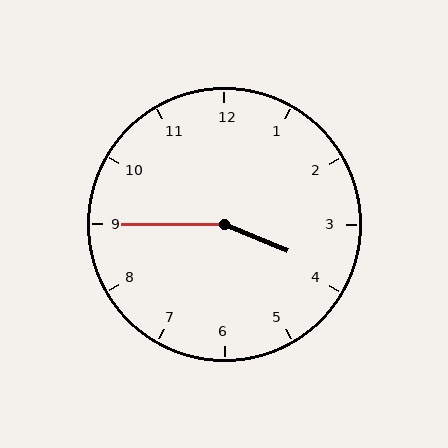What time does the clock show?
3:45.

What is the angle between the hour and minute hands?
Approximately 158 degrees.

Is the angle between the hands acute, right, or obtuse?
It is obtuse.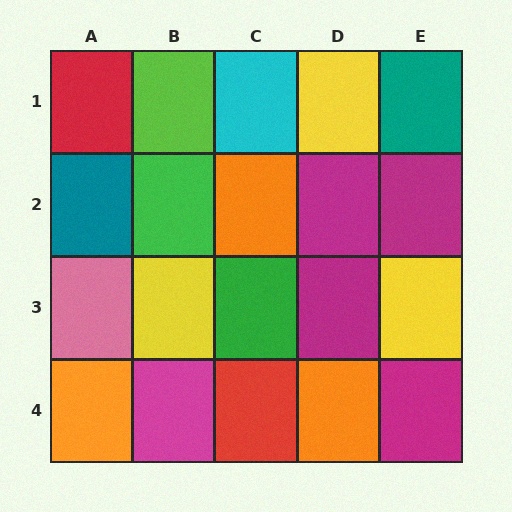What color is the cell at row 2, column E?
Magenta.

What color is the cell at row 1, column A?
Red.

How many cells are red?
2 cells are red.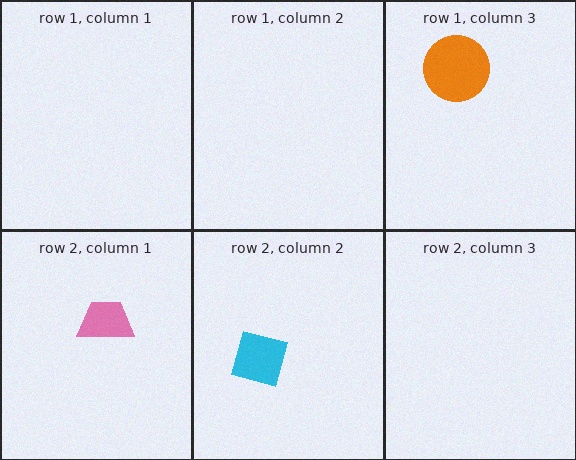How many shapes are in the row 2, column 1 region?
1.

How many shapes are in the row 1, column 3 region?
1.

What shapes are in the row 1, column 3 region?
The orange circle.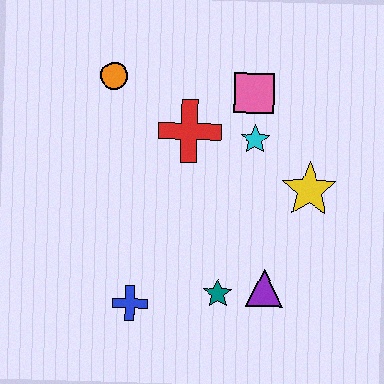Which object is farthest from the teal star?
The orange circle is farthest from the teal star.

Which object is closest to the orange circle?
The red cross is closest to the orange circle.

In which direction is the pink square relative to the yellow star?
The pink square is above the yellow star.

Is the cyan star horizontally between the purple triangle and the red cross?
Yes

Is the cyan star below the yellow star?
No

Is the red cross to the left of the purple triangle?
Yes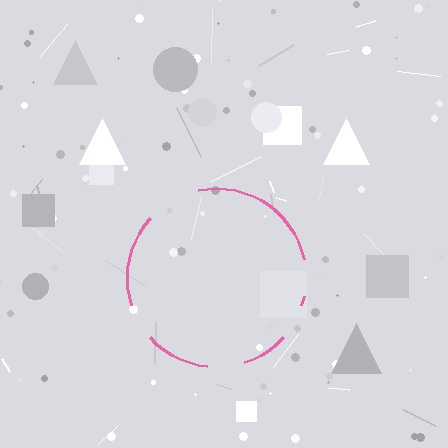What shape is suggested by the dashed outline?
The dashed outline suggests a circle.